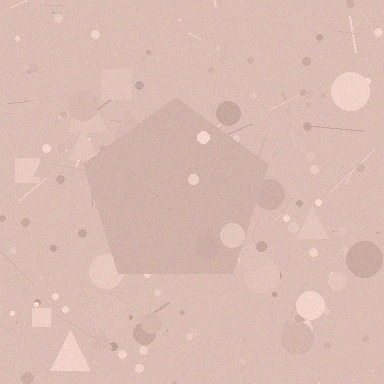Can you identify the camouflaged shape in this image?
The camouflaged shape is a pentagon.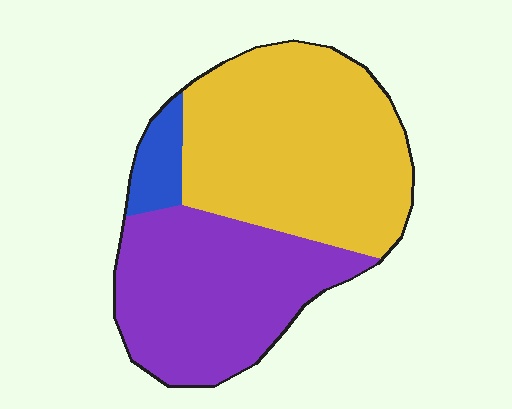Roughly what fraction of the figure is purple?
Purple takes up about two fifths (2/5) of the figure.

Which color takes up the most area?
Yellow, at roughly 50%.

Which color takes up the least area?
Blue, at roughly 5%.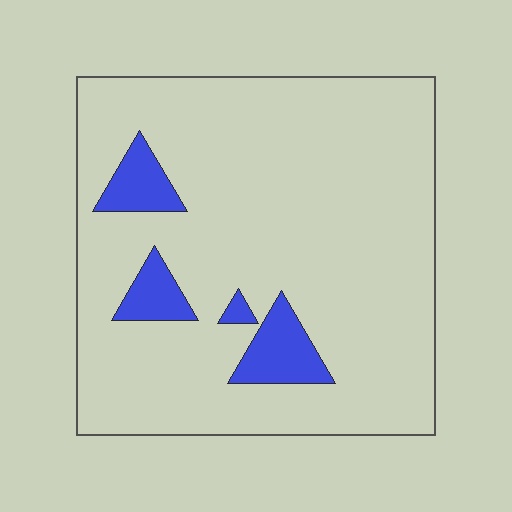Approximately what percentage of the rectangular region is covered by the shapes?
Approximately 10%.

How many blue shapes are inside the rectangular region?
4.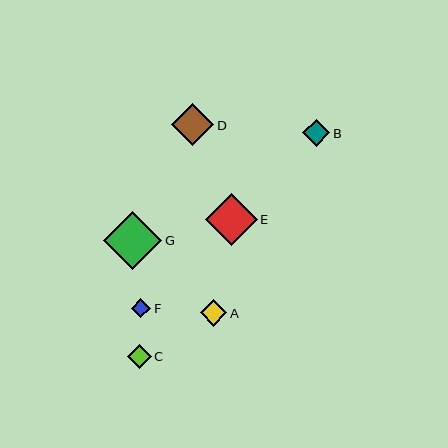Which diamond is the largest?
Diamond G is the largest with a size of approximately 58 pixels.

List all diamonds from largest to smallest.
From largest to smallest: G, E, D, B, A, C, F.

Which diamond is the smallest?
Diamond F is the smallest with a size of approximately 19 pixels.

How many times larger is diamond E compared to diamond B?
Diamond E is approximately 1.9 times the size of diamond B.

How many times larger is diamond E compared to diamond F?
Diamond E is approximately 2.7 times the size of diamond F.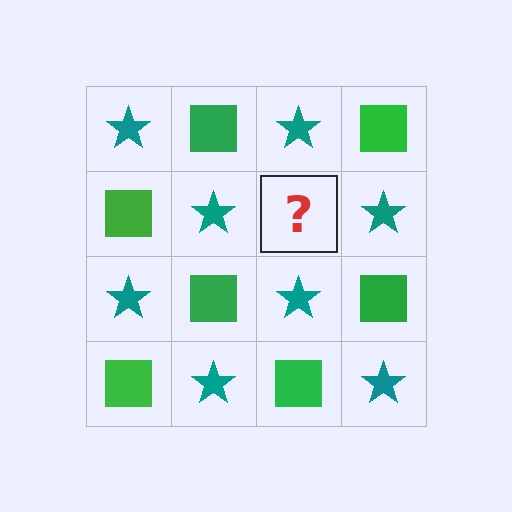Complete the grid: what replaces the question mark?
The question mark should be replaced with a green square.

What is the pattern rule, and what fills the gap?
The rule is that it alternates teal star and green square in a checkerboard pattern. The gap should be filled with a green square.